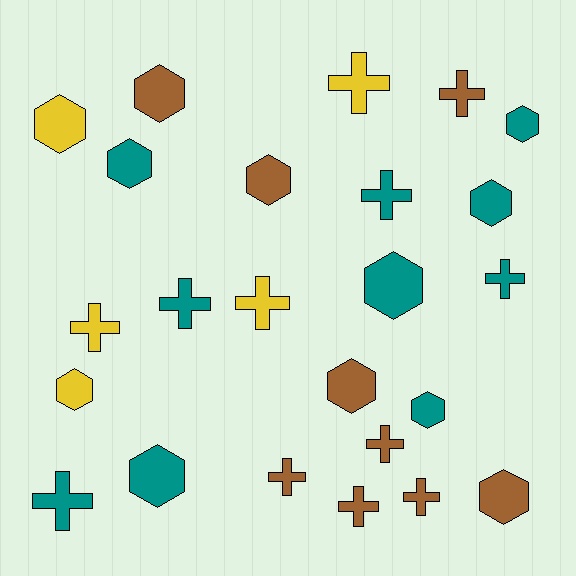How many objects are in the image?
There are 24 objects.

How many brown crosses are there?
There are 5 brown crosses.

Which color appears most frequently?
Teal, with 10 objects.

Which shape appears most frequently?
Hexagon, with 12 objects.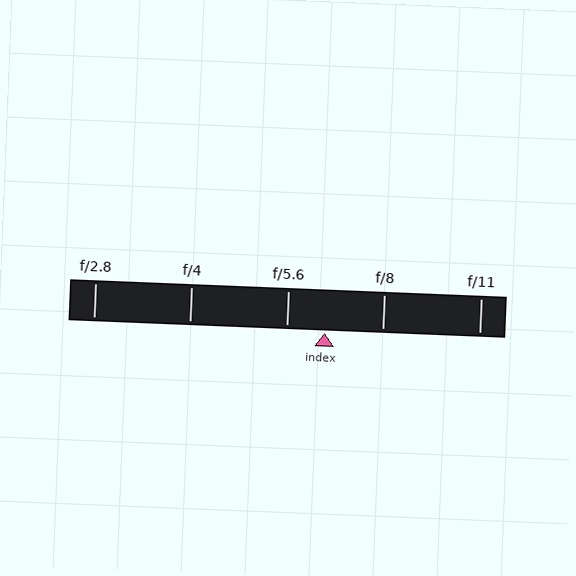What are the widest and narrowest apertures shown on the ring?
The widest aperture shown is f/2.8 and the narrowest is f/11.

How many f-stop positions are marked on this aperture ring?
There are 5 f-stop positions marked.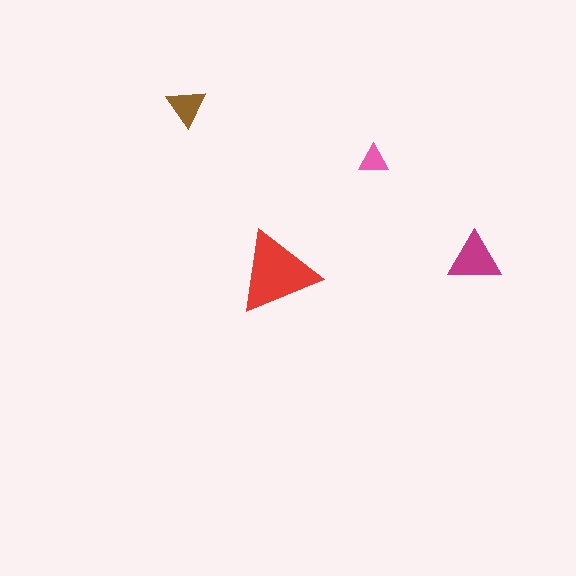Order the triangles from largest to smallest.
the red one, the magenta one, the brown one, the pink one.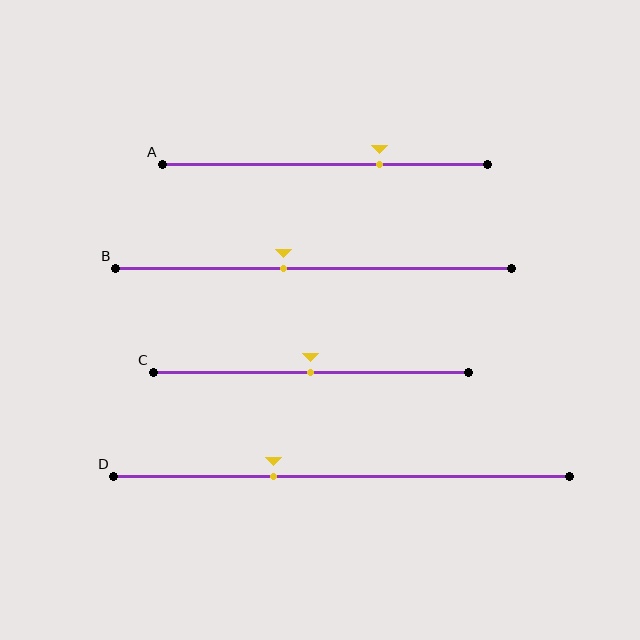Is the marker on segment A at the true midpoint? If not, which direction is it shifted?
No, the marker on segment A is shifted to the right by about 17% of the segment length.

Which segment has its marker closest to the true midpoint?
Segment C has its marker closest to the true midpoint.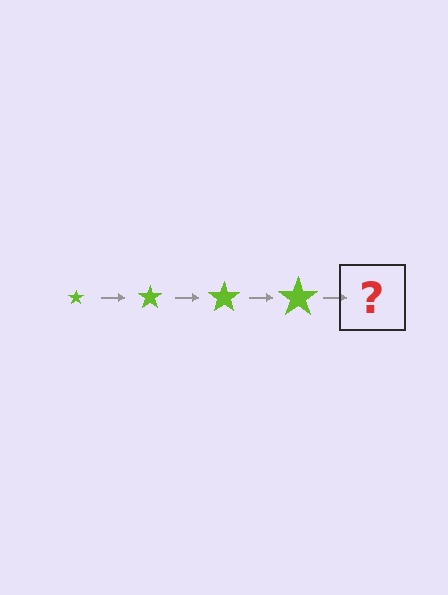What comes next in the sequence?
The next element should be a lime star, larger than the previous one.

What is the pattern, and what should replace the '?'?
The pattern is that the star gets progressively larger each step. The '?' should be a lime star, larger than the previous one.